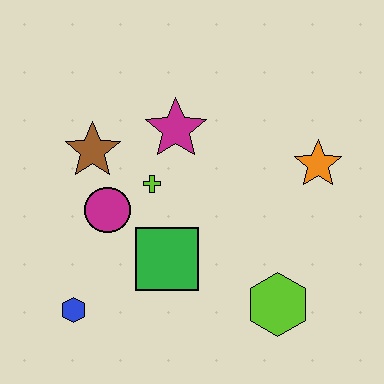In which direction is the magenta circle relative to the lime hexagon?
The magenta circle is to the left of the lime hexagon.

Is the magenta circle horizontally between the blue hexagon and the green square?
Yes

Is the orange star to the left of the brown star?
No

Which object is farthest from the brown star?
The lime hexagon is farthest from the brown star.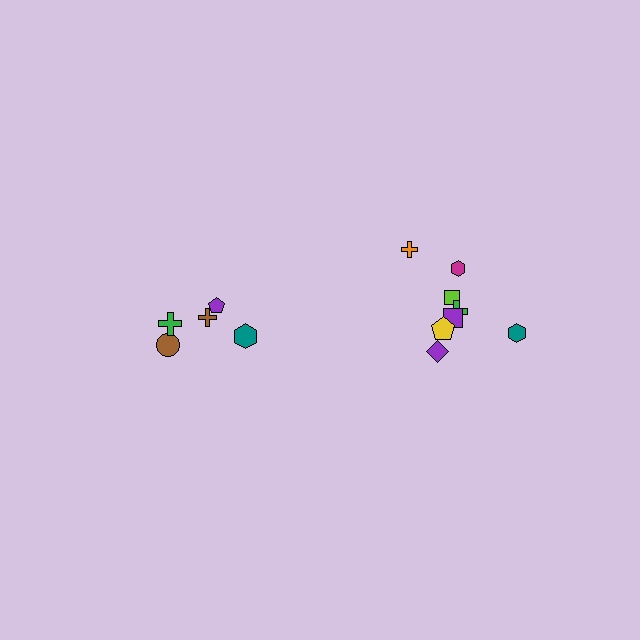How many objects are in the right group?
There are 8 objects.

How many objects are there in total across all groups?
There are 13 objects.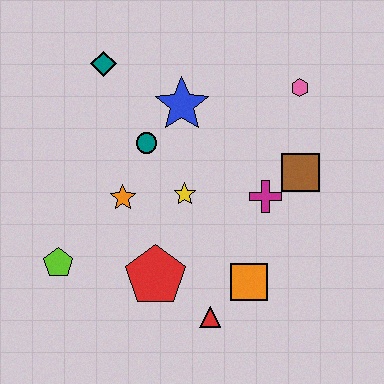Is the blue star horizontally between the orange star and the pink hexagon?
Yes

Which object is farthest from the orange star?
The pink hexagon is farthest from the orange star.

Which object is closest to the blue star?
The teal circle is closest to the blue star.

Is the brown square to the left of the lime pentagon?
No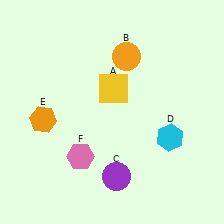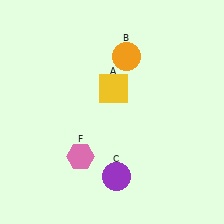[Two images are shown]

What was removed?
The orange hexagon (E), the cyan hexagon (D) were removed in Image 2.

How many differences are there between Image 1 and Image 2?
There are 2 differences between the two images.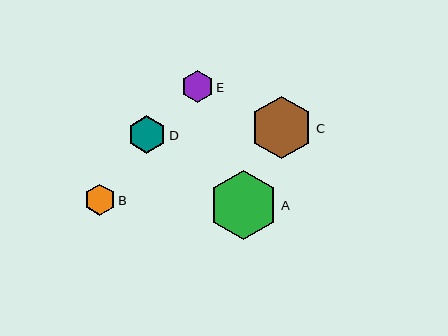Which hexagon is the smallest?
Hexagon B is the smallest with a size of approximately 31 pixels.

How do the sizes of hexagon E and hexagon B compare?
Hexagon E and hexagon B are approximately the same size.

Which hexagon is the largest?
Hexagon A is the largest with a size of approximately 69 pixels.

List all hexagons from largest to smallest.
From largest to smallest: A, C, D, E, B.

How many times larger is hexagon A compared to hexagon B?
Hexagon A is approximately 2.2 times the size of hexagon B.